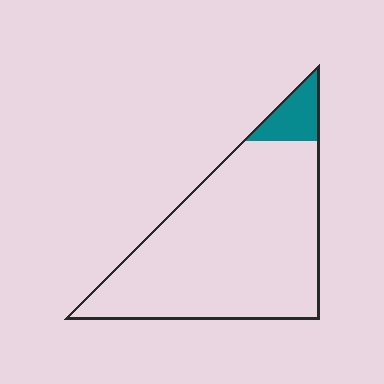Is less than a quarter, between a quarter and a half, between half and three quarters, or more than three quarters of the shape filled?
Less than a quarter.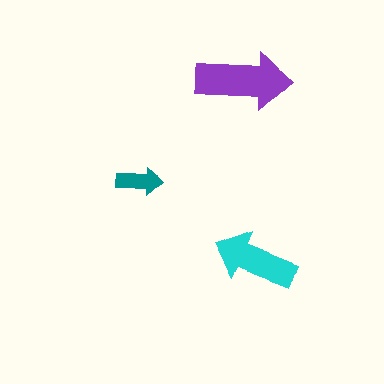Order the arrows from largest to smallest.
the purple one, the cyan one, the teal one.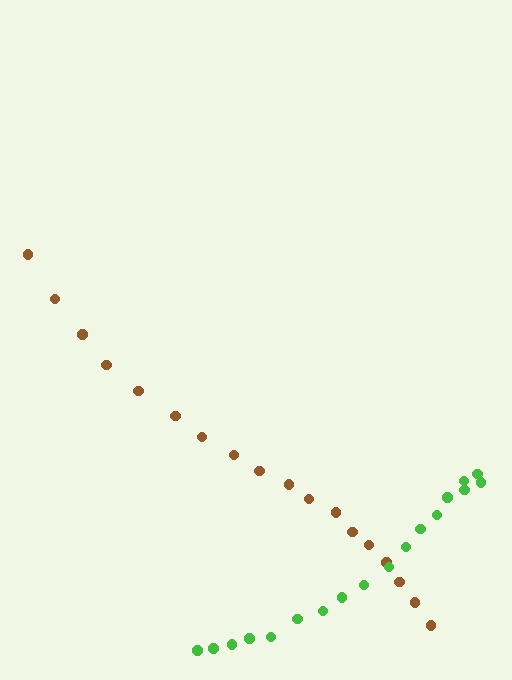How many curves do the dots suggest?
There are 2 distinct paths.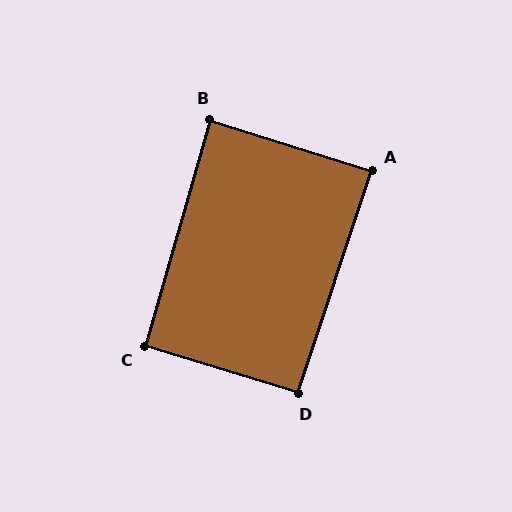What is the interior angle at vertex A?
Approximately 89 degrees (approximately right).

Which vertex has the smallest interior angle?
B, at approximately 89 degrees.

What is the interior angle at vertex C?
Approximately 91 degrees (approximately right).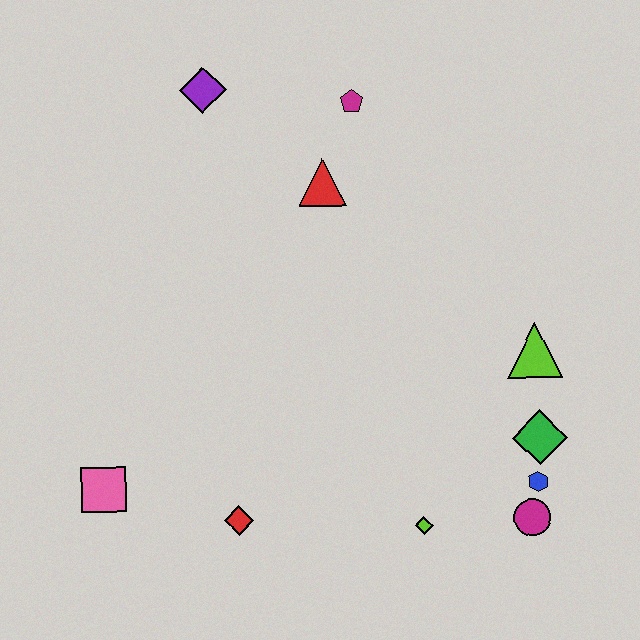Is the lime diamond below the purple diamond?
Yes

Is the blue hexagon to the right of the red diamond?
Yes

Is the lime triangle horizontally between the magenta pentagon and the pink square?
No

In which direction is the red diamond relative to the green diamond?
The red diamond is to the left of the green diamond.